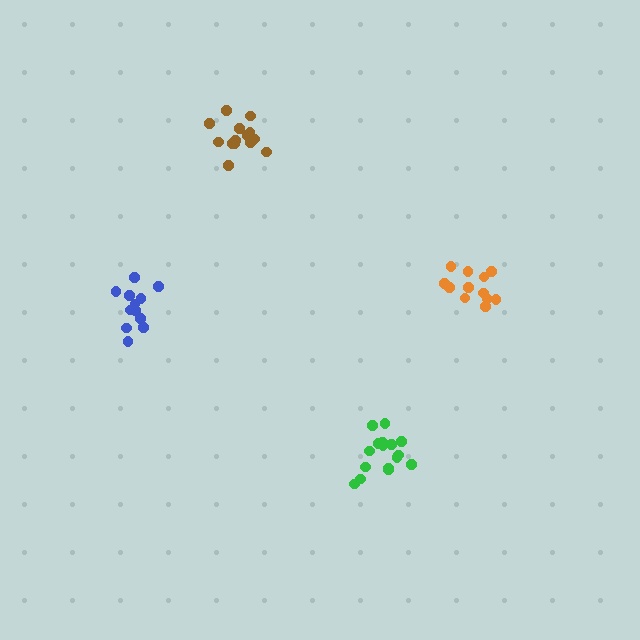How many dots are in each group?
Group 1: 16 dots, Group 2: 12 dots, Group 3: 12 dots, Group 4: 16 dots (56 total).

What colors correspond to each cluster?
The clusters are colored: brown, orange, blue, green.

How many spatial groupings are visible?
There are 4 spatial groupings.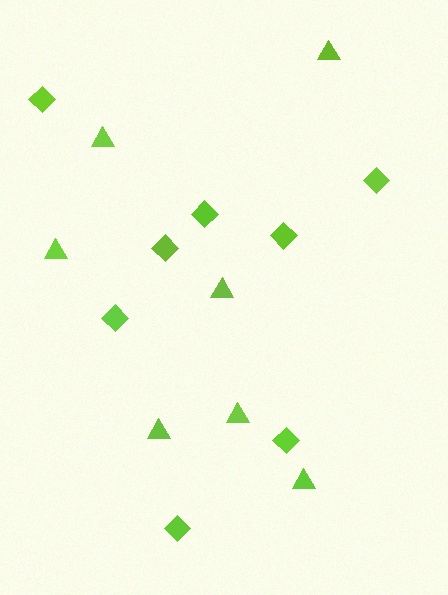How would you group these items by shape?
There are 2 groups: one group of diamonds (8) and one group of triangles (7).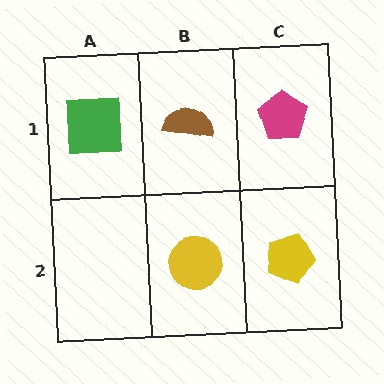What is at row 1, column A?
A green square.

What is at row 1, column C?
A magenta pentagon.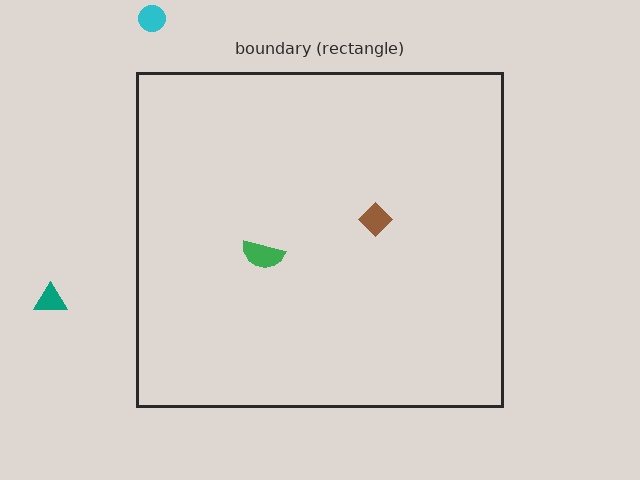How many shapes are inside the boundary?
2 inside, 2 outside.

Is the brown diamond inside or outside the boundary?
Inside.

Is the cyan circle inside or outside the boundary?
Outside.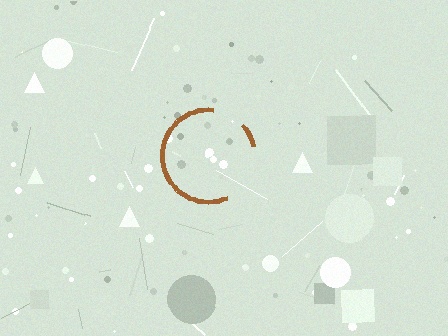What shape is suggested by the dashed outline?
The dashed outline suggests a circle.